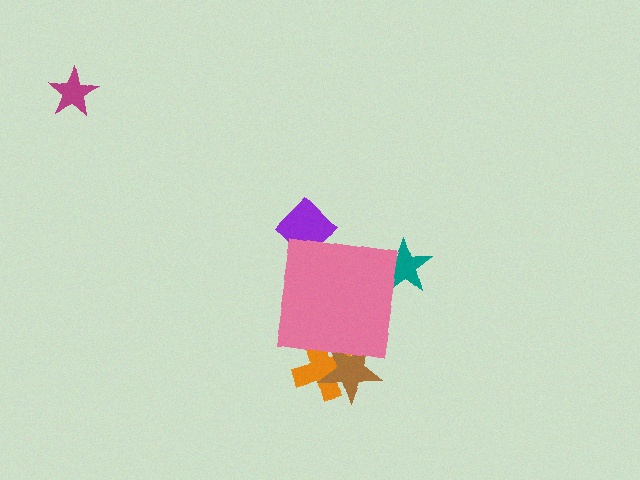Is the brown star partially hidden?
Yes, the brown star is partially hidden behind the pink square.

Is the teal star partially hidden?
Yes, the teal star is partially hidden behind the pink square.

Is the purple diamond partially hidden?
Yes, the purple diamond is partially hidden behind the pink square.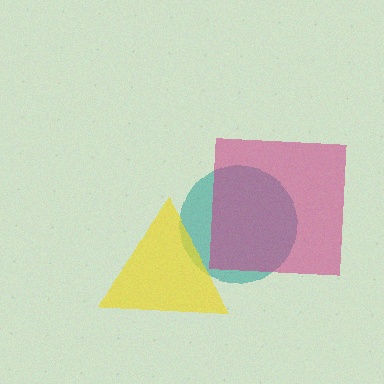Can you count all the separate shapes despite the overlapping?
Yes, there are 3 separate shapes.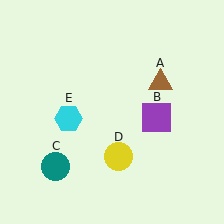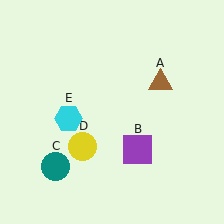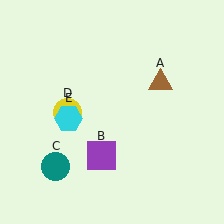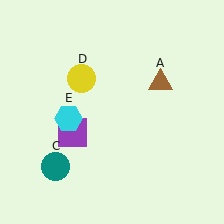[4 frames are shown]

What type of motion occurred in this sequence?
The purple square (object B), yellow circle (object D) rotated clockwise around the center of the scene.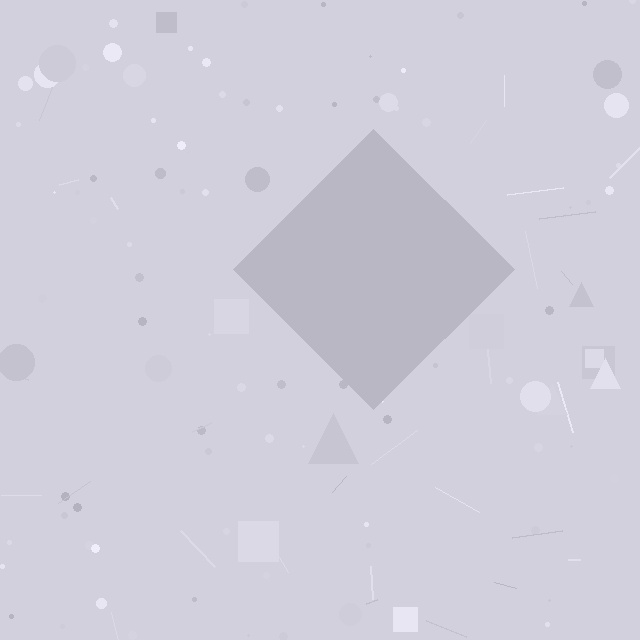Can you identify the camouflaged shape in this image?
The camouflaged shape is a diamond.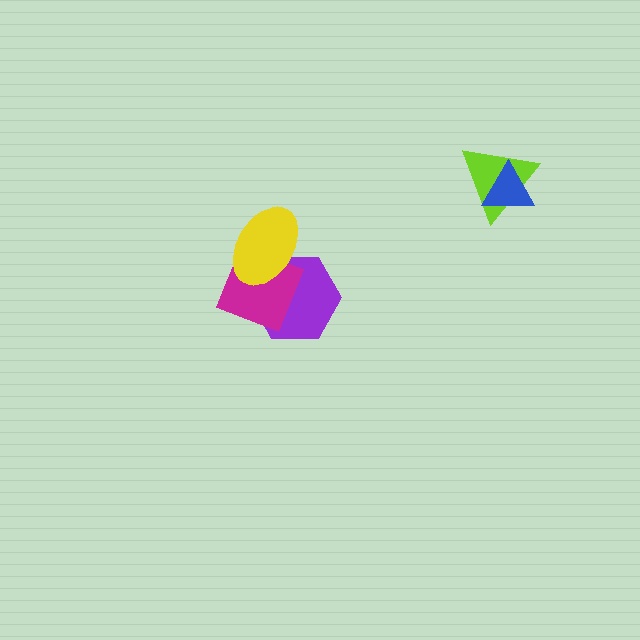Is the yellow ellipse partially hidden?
No, no other shape covers it.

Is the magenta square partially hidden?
Yes, it is partially covered by another shape.